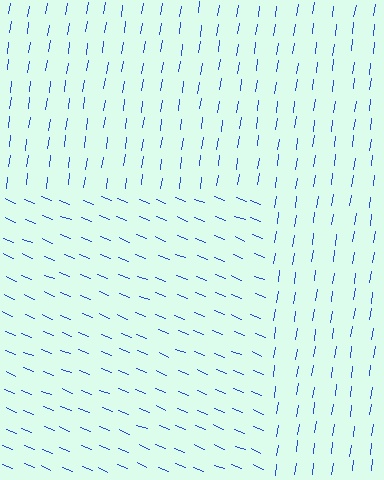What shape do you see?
I see a rectangle.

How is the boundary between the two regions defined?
The boundary is defined purely by a change in line orientation (approximately 75 degrees difference). All lines are the same color and thickness.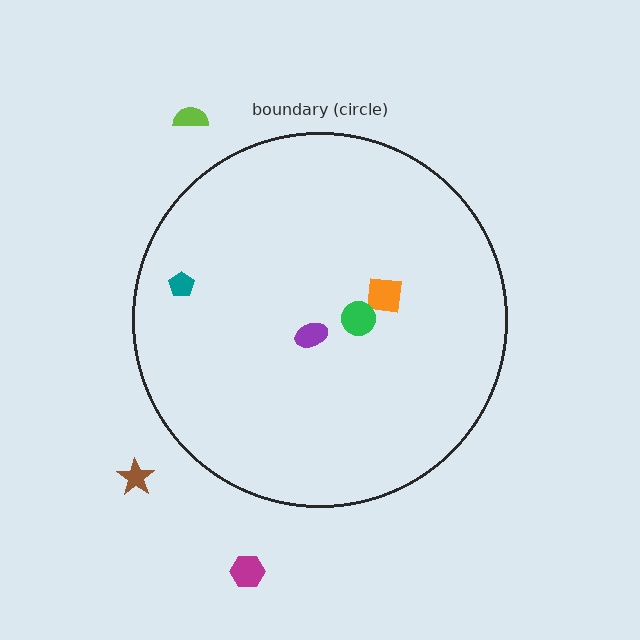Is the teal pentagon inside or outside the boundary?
Inside.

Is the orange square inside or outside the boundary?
Inside.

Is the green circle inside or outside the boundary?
Inside.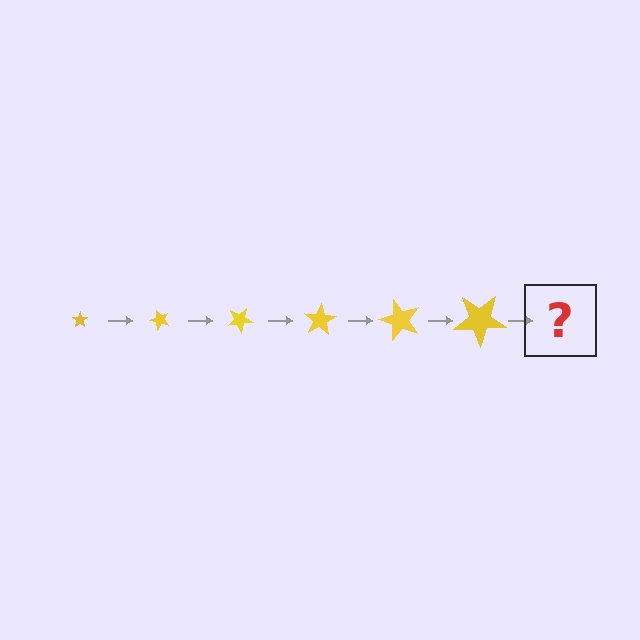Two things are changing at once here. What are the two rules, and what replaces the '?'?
The two rules are that the star grows larger each step and it rotates 50 degrees each step. The '?' should be a star, larger than the previous one and rotated 300 degrees from the start.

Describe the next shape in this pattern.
It should be a star, larger than the previous one and rotated 300 degrees from the start.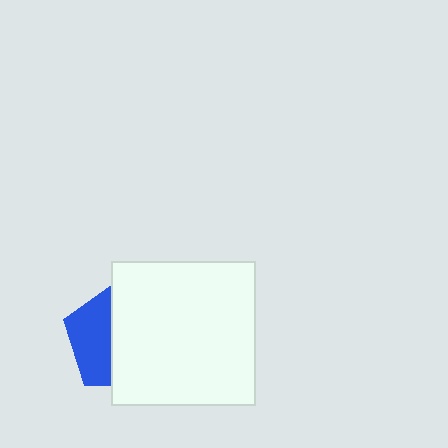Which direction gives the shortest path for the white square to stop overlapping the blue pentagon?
Moving right gives the shortest separation.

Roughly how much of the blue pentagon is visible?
A small part of it is visible (roughly 41%).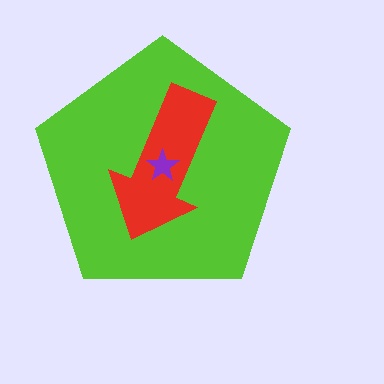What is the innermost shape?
The purple star.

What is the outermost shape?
The lime pentagon.